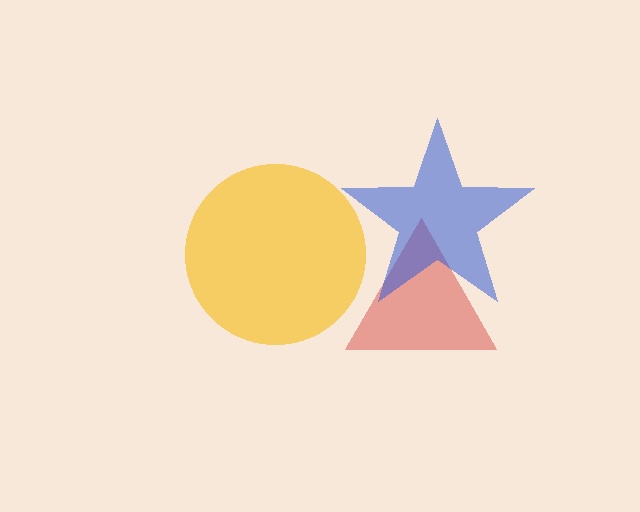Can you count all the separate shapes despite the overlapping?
Yes, there are 3 separate shapes.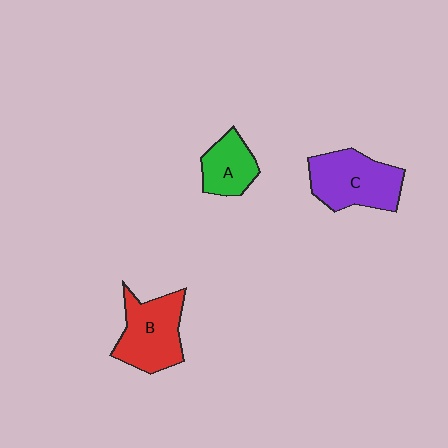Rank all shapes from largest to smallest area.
From largest to smallest: C (purple), B (red), A (green).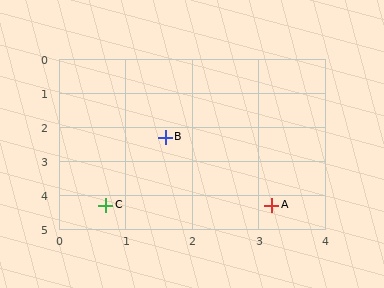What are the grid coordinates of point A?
Point A is at approximately (3.2, 4.3).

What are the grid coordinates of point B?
Point B is at approximately (1.6, 2.3).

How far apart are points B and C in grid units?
Points B and C are about 2.2 grid units apart.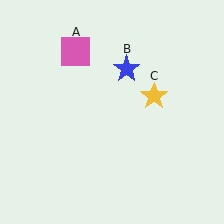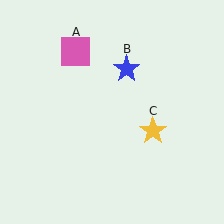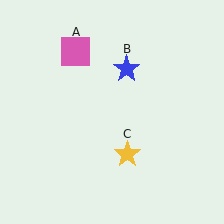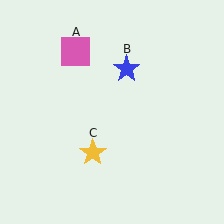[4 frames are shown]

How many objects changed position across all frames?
1 object changed position: yellow star (object C).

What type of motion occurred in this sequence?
The yellow star (object C) rotated clockwise around the center of the scene.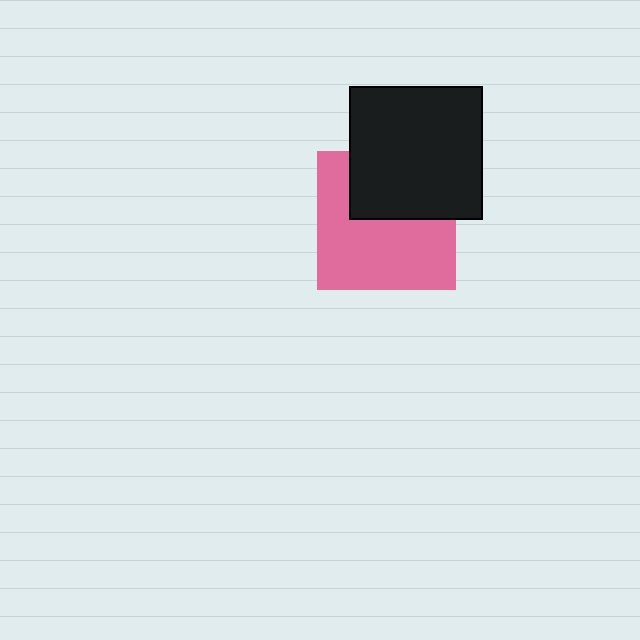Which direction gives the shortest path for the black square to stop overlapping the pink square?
Moving up gives the shortest separation.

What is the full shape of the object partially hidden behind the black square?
The partially hidden object is a pink square.